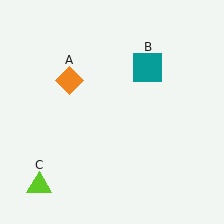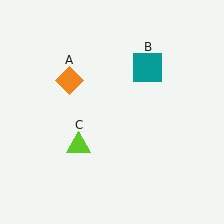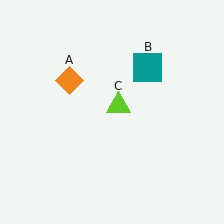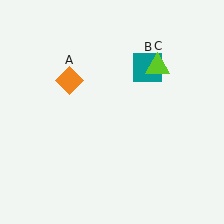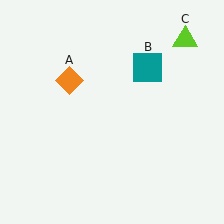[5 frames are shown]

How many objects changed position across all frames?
1 object changed position: lime triangle (object C).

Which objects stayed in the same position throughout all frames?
Orange diamond (object A) and teal square (object B) remained stationary.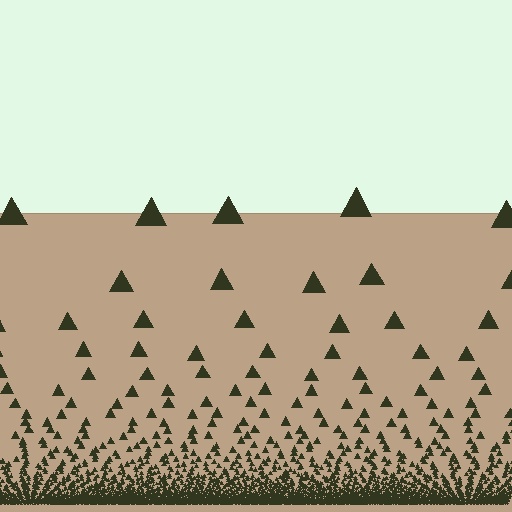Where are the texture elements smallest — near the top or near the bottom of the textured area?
Near the bottom.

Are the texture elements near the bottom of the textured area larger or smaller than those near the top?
Smaller. The gradient is inverted — elements near the bottom are smaller and denser.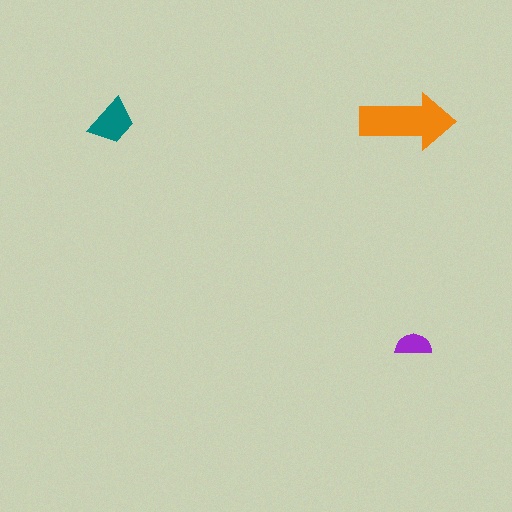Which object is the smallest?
The purple semicircle.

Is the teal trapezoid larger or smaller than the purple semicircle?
Larger.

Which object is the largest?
The orange arrow.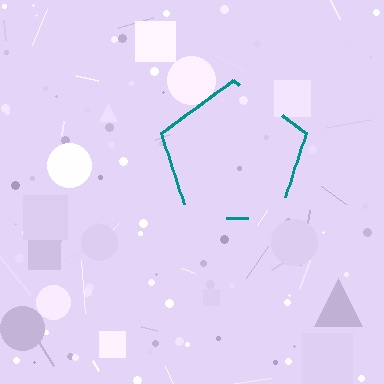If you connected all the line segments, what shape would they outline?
They would outline a pentagon.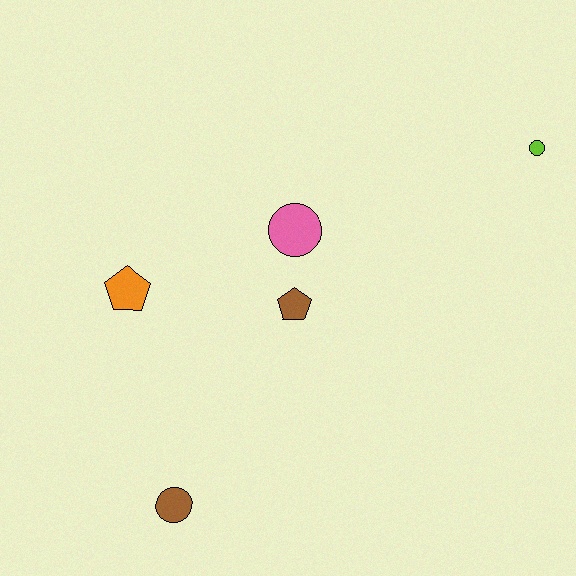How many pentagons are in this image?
There are 2 pentagons.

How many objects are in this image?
There are 5 objects.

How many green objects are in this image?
There are no green objects.